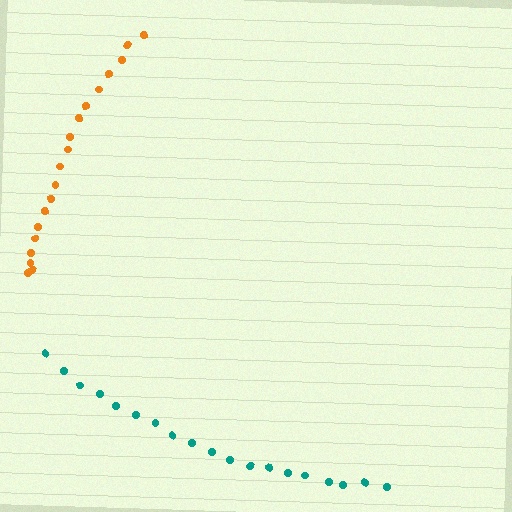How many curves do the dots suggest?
There are 2 distinct paths.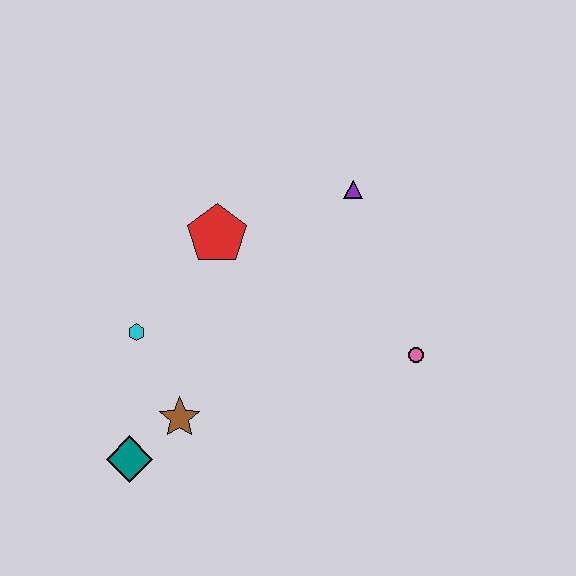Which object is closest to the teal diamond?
The brown star is closest to the teal diamond.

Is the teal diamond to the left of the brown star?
Yes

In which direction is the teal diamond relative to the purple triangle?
The teal diamond is below the purple triangle.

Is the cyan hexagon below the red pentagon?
Yes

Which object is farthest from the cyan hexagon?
The pink circle is farthest from the cyan hexagon.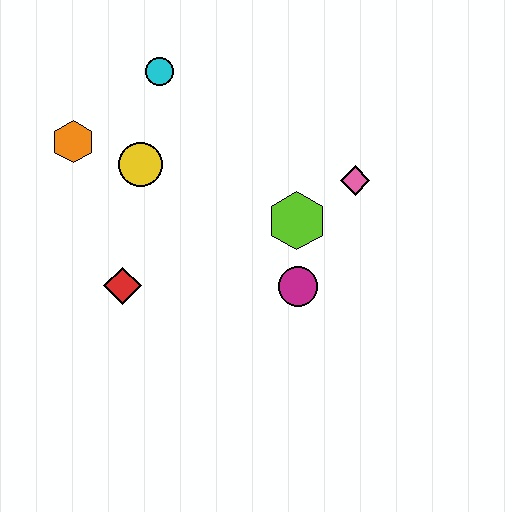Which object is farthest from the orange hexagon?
The pink diamond is farthest from the orange hexagon.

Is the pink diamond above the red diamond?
Yes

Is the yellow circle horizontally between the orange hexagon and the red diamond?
No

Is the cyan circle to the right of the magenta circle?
No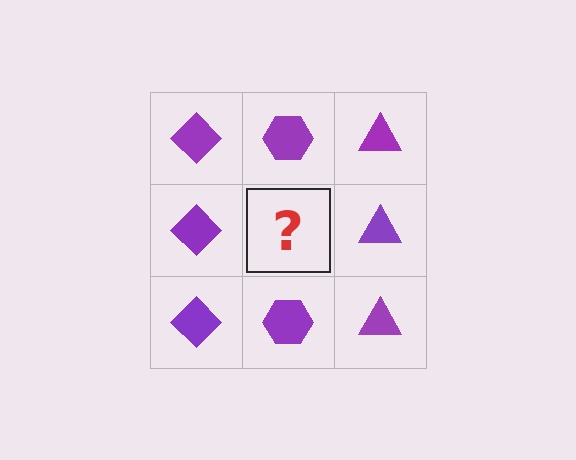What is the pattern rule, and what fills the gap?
The rule is that each column has a consistent shape. The gap should be filled with a purple hexagon.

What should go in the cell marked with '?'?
The missing cell should contain a purple hexagon.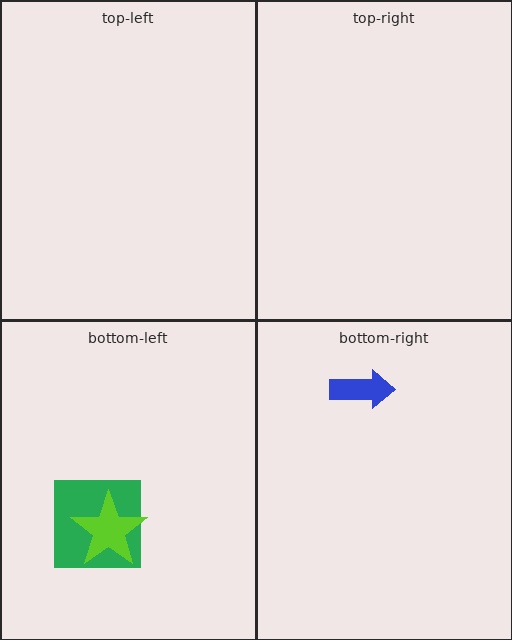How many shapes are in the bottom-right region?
1.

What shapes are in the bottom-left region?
The green square, the lime star.